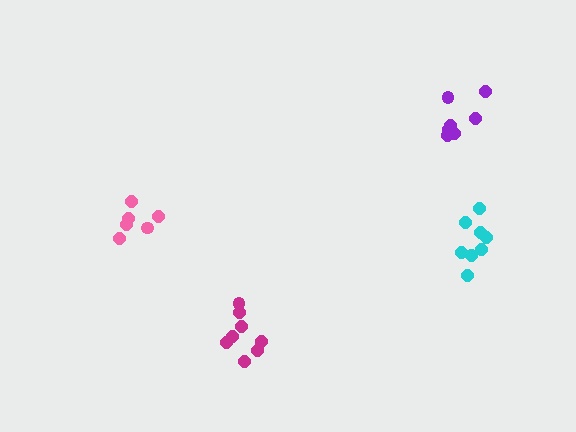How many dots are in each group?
Group 1: 7 dots, Group 2: 8 dots, Group 3: 8 dots, Group 4: 6 dots (29 total).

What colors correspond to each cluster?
The clusters are colored: purple, cyan, magenta, pink.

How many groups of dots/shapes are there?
There are 4 groups.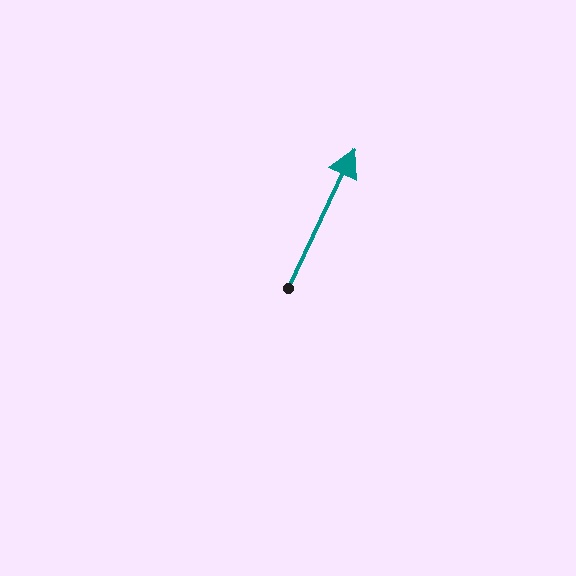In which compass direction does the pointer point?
Northeast.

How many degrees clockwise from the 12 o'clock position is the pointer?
Approximately 25 degrees.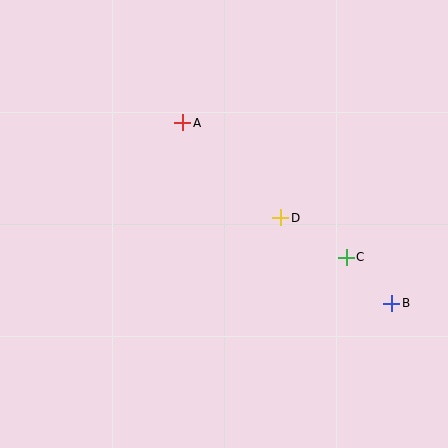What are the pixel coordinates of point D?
Point D is at (281, 218).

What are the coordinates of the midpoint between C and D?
The midpoint between C and D is at (313, 238).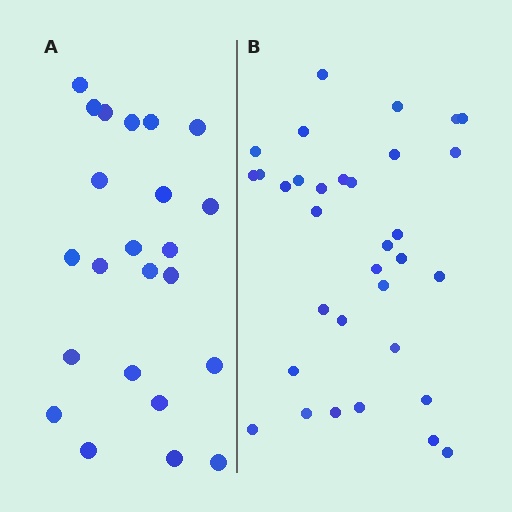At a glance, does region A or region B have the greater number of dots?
Region B (the right region) has more dots.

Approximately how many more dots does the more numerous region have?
Region B has roughly 10 or so more dots than region A.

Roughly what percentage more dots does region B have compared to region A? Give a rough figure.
About 45% more.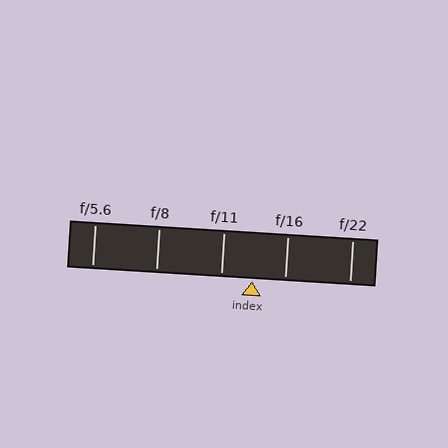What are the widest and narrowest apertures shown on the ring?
The widest aperture shown is f/5.6 and the narrowest is f/22.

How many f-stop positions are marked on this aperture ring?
There are 5 f-stop positions marked.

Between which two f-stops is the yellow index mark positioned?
The index mark is between f/11 and f/16.